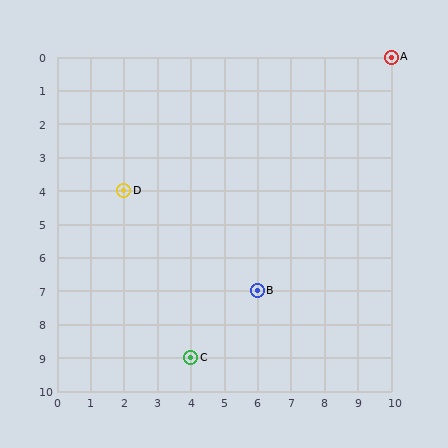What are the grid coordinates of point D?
Point D is at grid coordinates (2, 4).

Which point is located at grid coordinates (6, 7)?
Point B is at (6, 7).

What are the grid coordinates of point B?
Point B is at grid coordinates (6, 7).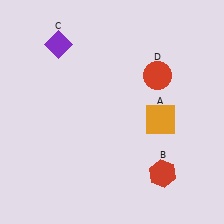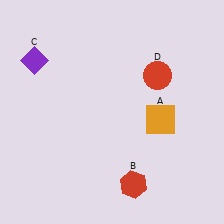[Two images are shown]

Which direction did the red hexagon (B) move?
The red hexagon (B) moved left.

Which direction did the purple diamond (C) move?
The purple diamond (C) moved left.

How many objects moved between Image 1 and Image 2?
2 objects moved between the two images.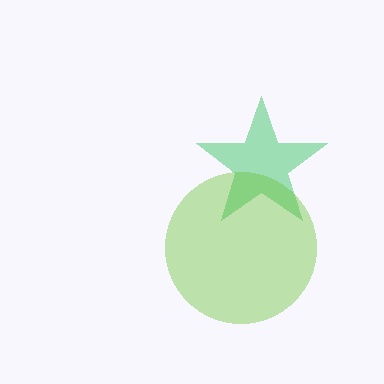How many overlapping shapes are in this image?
There are 2 overlapping shapes in the image.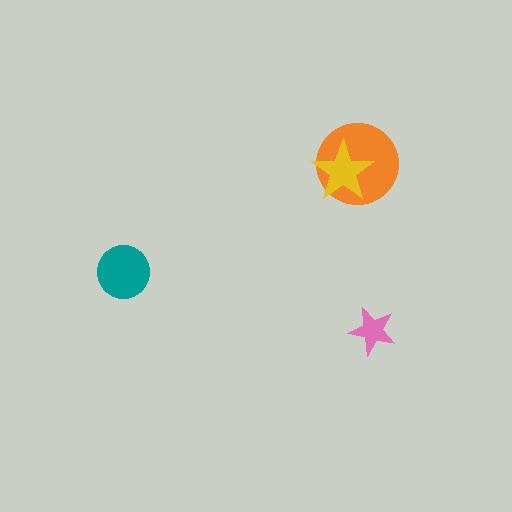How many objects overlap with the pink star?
0 objects overlap with the pink star.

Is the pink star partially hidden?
No, no other shape covers it.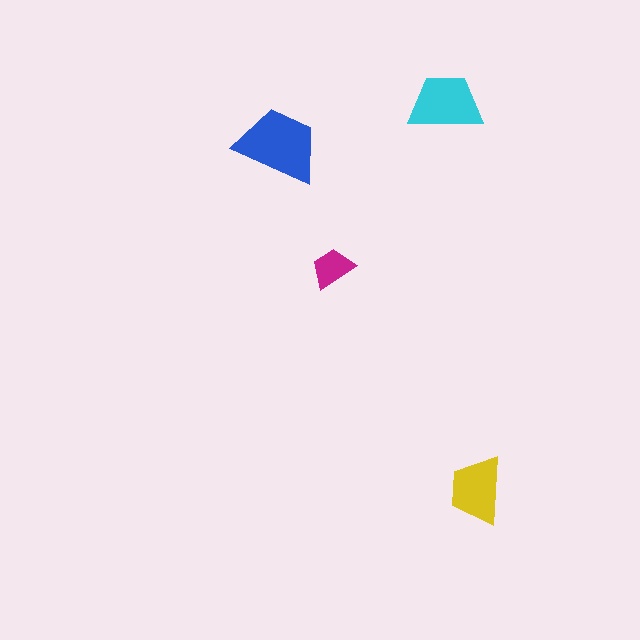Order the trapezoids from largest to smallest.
the blue one, the cyan one, the yellow one, the magenta one.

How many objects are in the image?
There are 4 objects in the image.